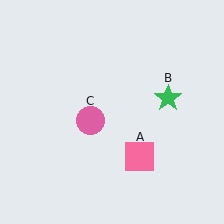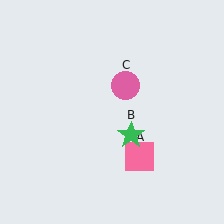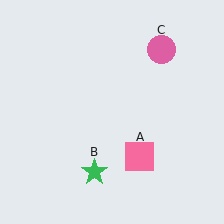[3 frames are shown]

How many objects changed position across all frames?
2 objects changed position: green star (object B), pink circle (object C).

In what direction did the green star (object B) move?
The green star (object B) moved down and to the left.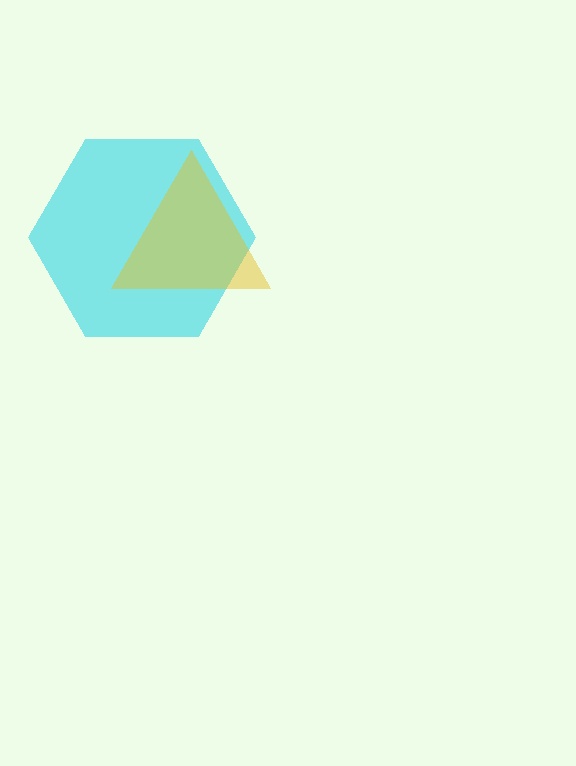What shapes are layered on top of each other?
The layered shapes are: a cyan hexagon, a yellow triangle.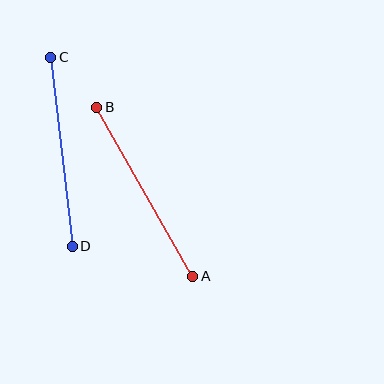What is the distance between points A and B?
The distance is approximately 195 pixels.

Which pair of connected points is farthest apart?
Points A and B are farthest apart.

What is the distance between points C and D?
The distance is approximately 190 pixels.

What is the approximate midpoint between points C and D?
The midpoint is at approximately (61, 152) pixels.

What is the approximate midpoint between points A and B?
The midpoint is at approximately (145, 192) pixels.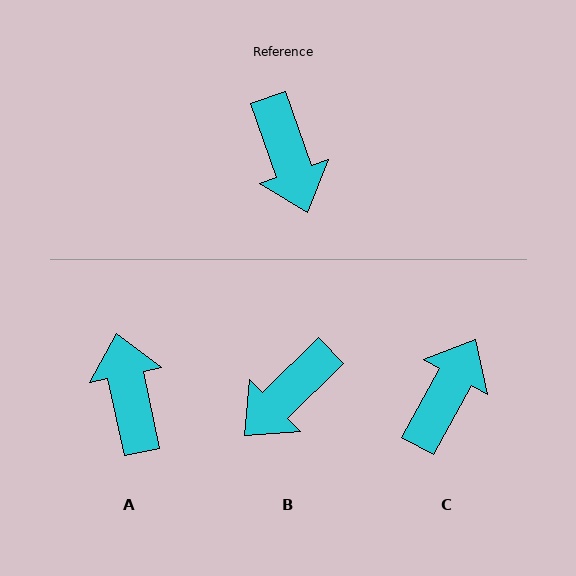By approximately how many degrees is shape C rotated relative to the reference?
Approximately 132 degrees counter-clockwise.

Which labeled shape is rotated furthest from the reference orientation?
A, about 173 degrees away.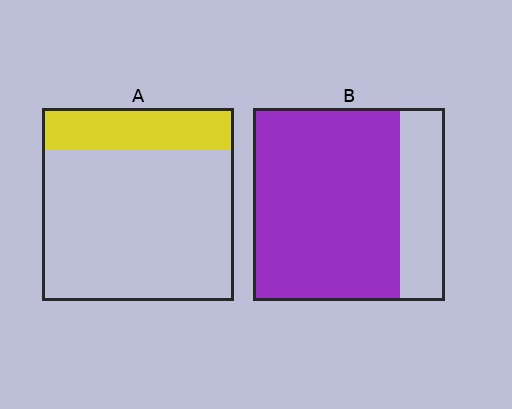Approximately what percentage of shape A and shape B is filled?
A is approximately 20% and B is approximately 75%.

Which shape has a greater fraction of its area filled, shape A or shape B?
Shape B.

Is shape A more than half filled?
No.